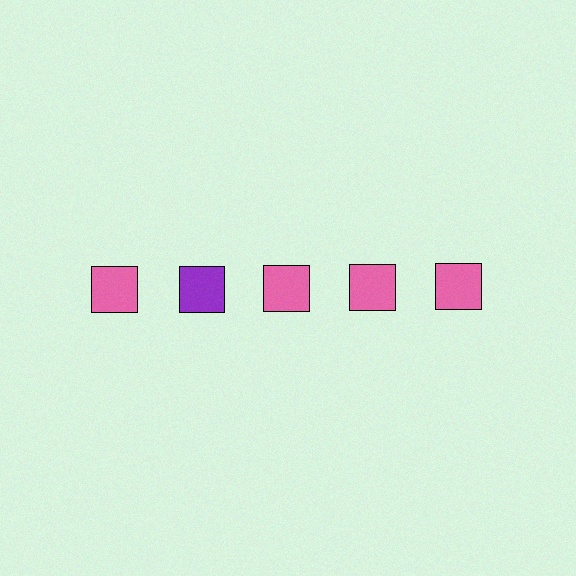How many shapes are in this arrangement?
There are 5 shapes arranged in a grid pattern.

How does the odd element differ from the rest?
It has a different color: purple instead of pink.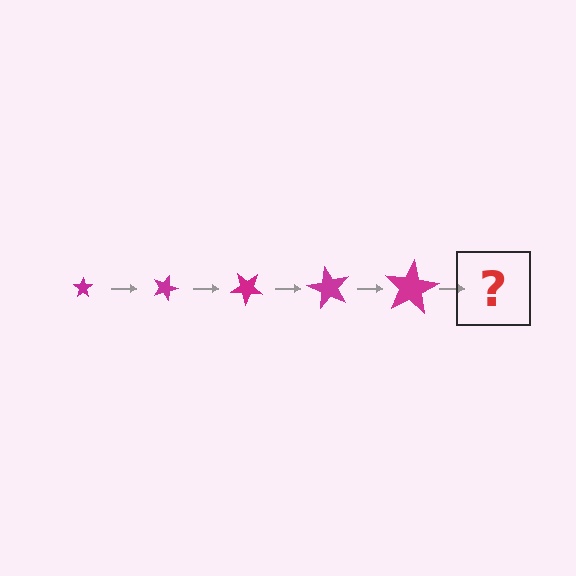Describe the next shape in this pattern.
It should be a star, larger than the previous one and rotated 100 degrees from the start.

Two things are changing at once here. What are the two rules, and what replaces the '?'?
The two rules are that the star grows larger each step and it rotates 20 degrees each step. The '?' should be a star, larger than the previous one and rotated 100 degrees from the start.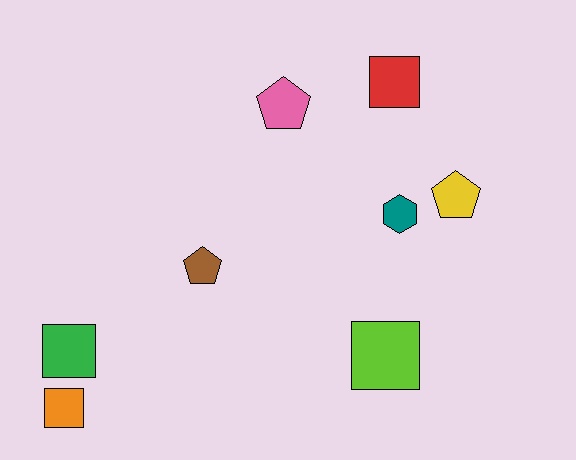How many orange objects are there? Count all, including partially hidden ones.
There is 1 orange object.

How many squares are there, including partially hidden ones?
There are 4 squares.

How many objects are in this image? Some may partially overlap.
There are 8 objects.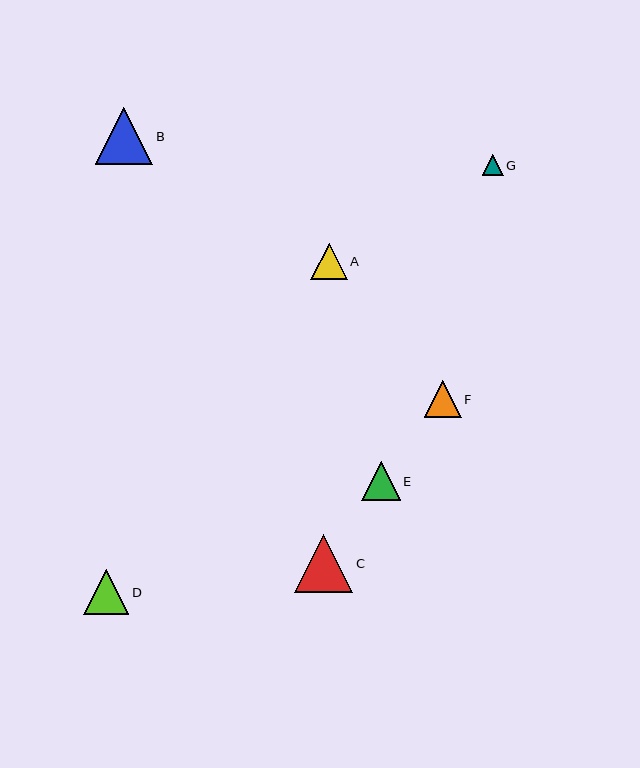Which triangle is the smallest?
Triangle G is the smallest with a size of approximately 21 pixels.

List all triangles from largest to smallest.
From largest to smallest: C, B, D, E, F, A, G.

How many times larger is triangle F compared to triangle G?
Triangle F is approximately 1.8 times the size of triangle G.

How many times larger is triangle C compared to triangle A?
Triangle C is approximately 1.6 times the size of triangle A.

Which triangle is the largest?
Triangle C is the largest with a size of approximately 58 pixels.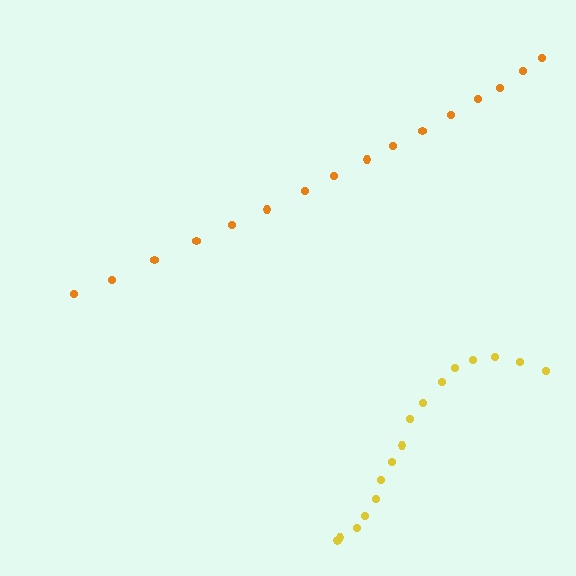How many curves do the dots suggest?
There are 2 distinct paths.